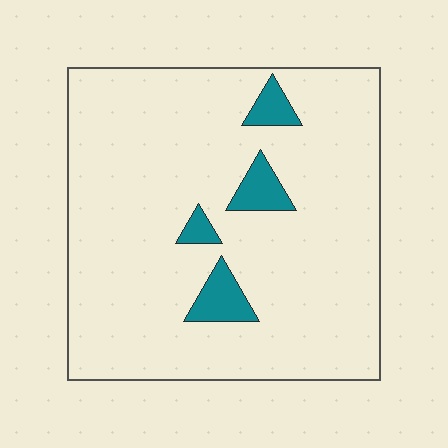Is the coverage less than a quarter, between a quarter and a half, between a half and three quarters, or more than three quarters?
Less than a quarter.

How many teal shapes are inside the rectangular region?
4.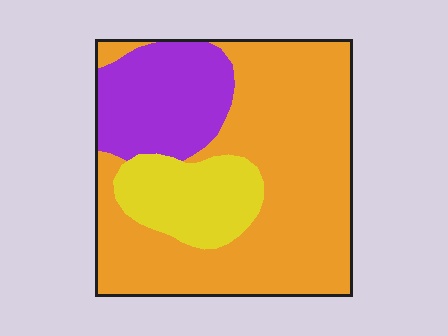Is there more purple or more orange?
Orange.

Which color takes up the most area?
Orange, at roughly 65%.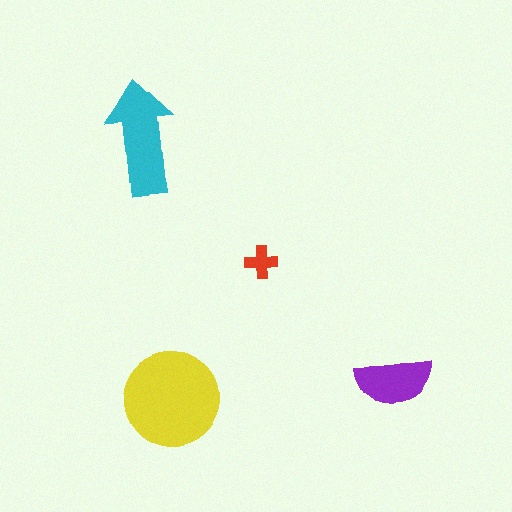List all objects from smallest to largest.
The red cross, the purple semicircle, the cyan arrow, the yellow circle.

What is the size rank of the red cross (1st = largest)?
4th.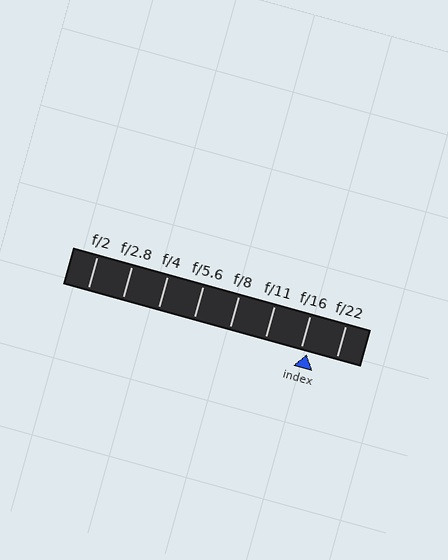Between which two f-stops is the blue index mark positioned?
The index mark is between f/16 and f/22.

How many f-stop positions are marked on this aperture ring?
There are 8 f-stop positions marked.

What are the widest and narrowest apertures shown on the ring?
The widest aperture shown is f/2 and the narrowest is f/22.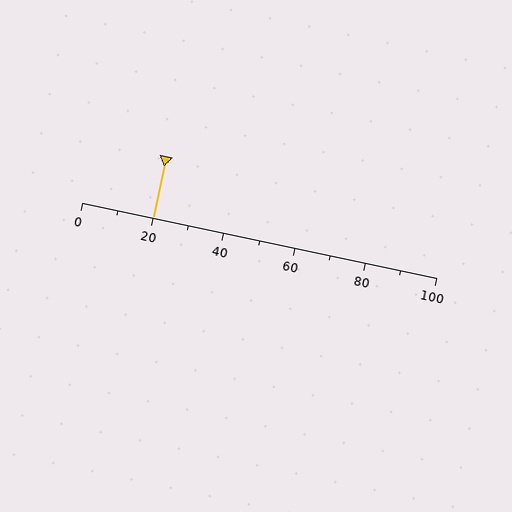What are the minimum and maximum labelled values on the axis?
The axis runs from 0 to 100.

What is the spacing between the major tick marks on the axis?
The major ticks are spaced 20 apart.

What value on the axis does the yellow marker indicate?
The marker indicates approximately 20.